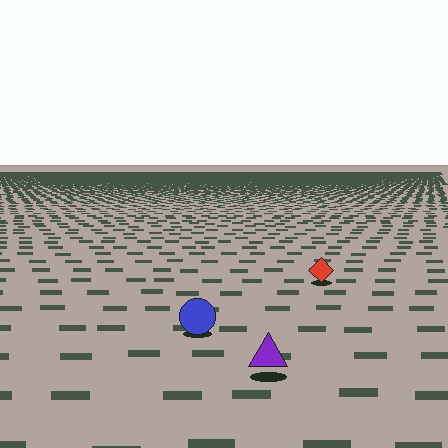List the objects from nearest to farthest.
From nearest to farthest: the purple triangle, the blue circle, the red diamond.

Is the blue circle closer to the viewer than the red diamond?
Yes. The blue circle is closer — you can tell from the texture gradient: the ground texture is coarser near it.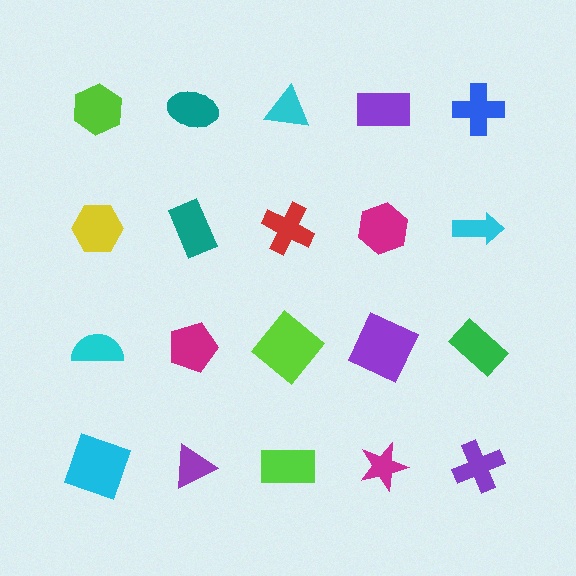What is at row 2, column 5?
A cyan arrow.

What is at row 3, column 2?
A magenta pentagon.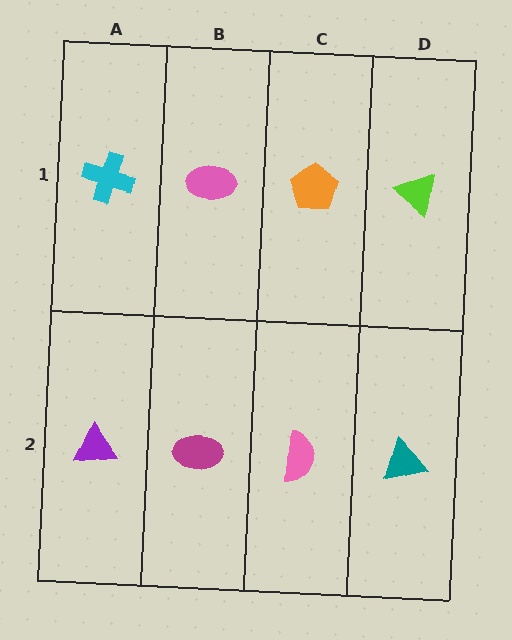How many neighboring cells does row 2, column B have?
3.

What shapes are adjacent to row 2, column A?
A cyan cross (row 1, column A), a magenta ellipse (row 2, column B).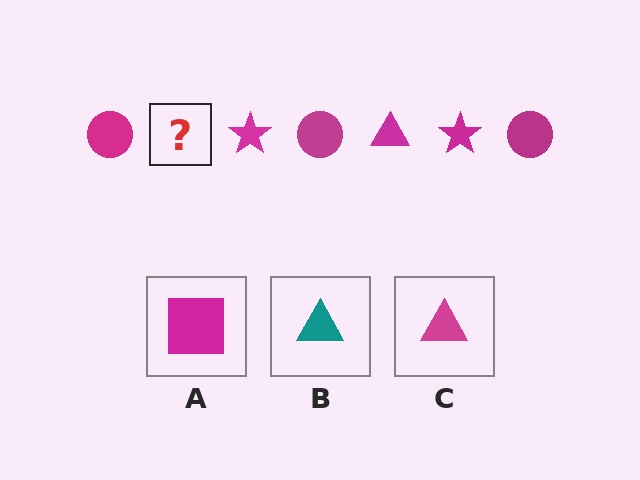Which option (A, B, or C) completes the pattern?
C.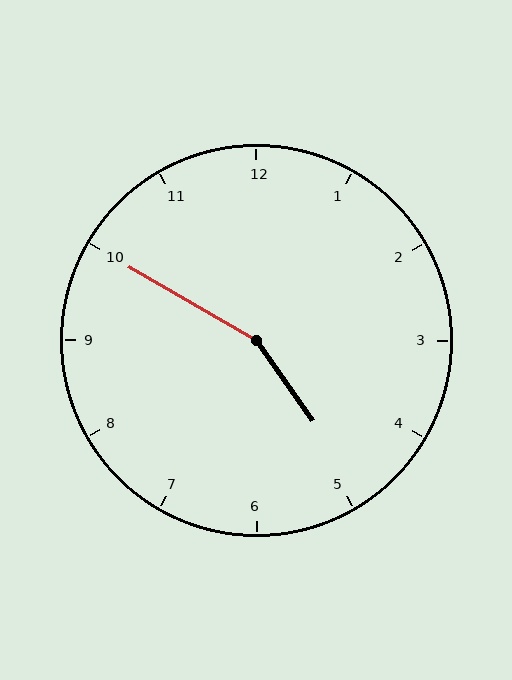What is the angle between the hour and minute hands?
Approximately 155 degrees.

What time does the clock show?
4:50.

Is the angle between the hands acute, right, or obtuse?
It is obtuse.